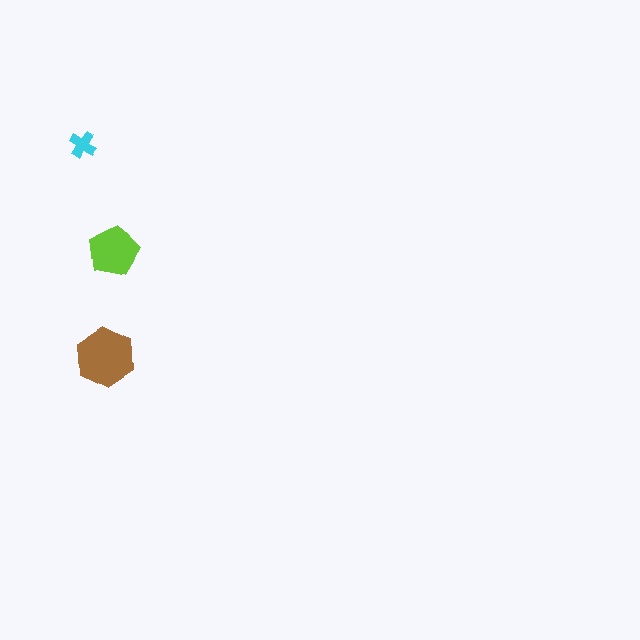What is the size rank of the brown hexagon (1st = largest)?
1st.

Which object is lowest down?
The brown hexagon is bottommost.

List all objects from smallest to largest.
The cyan cross, the lime pentagon, the brown hexagon.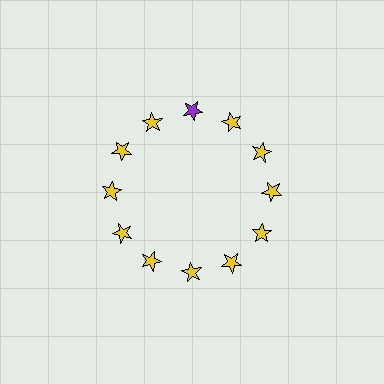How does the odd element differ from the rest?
It has a different color: purple instead of yellow.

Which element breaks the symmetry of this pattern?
The purple star at roughly the 12 o'clock position breaks the symmetry. All other shapes are yellow stars.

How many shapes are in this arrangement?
There are 12 shapes arranged in a ring pattern.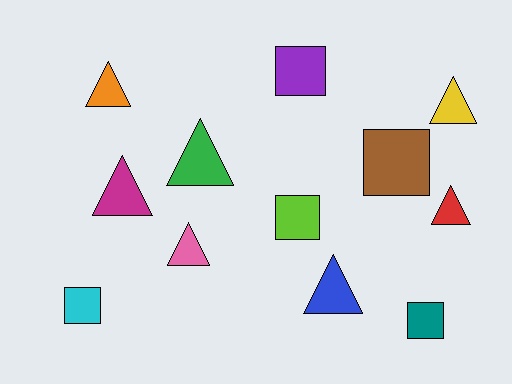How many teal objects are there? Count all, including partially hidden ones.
There is 1 teal object.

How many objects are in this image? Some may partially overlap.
There are 12 objects.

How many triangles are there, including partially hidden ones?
There are 7 triangles.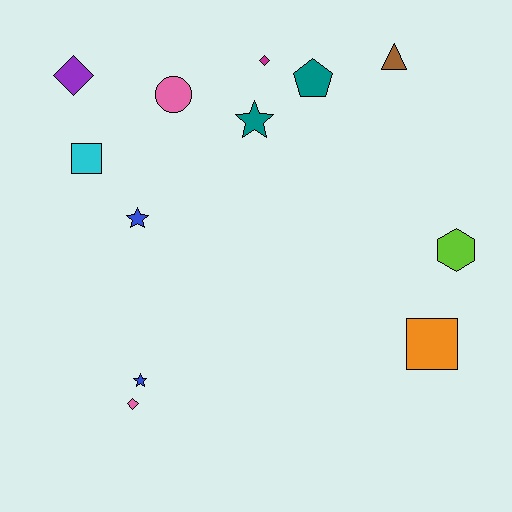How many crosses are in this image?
There are no crosses.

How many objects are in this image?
There are 12 objects.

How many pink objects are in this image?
There are 2 pink objects.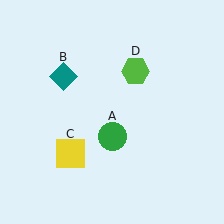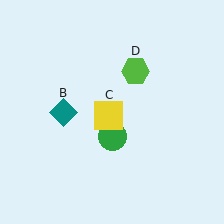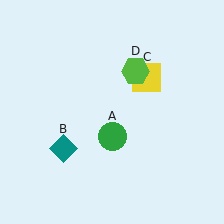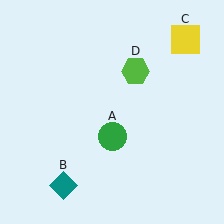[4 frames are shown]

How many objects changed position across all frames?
2 objects changed position: teal diamond (object B), yellow square (object C).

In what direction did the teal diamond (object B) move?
The teal diamond (object B) moved down.